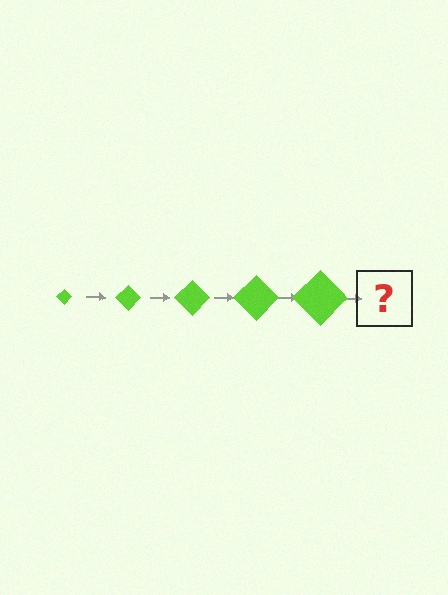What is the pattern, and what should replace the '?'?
The pattern is that the diamond gets progressively larger each step. The '?' should be a lime diamond, larger than the previous one.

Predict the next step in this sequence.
The next step is a lime diamond, larger than the previous one.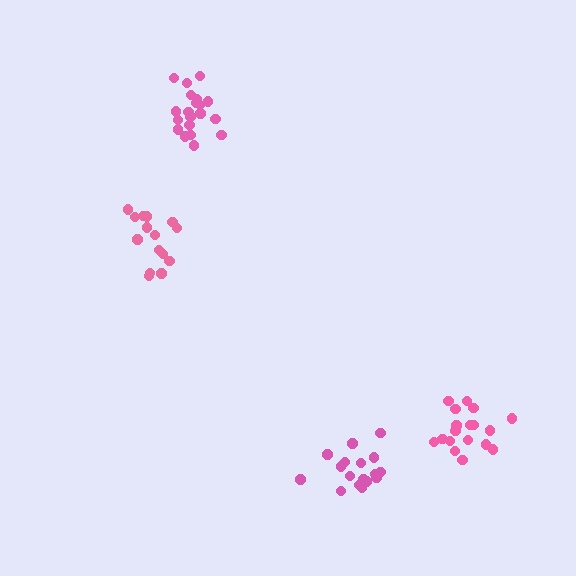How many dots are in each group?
Group 1: 16 dots, Group 2: 18 dots, Group 3: 18 dots, Group 4: 20 dots (72 total).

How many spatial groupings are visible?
There are 4 spatial groupings.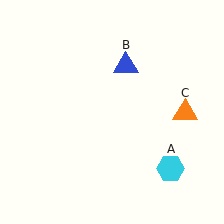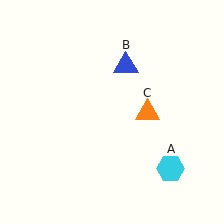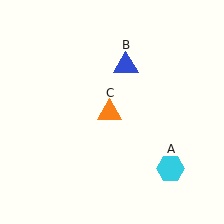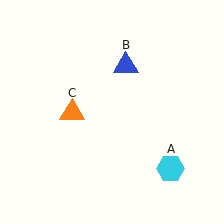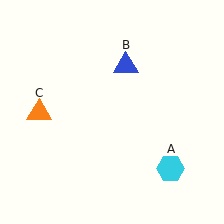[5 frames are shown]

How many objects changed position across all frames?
1 object changed position: orange triangle (object C).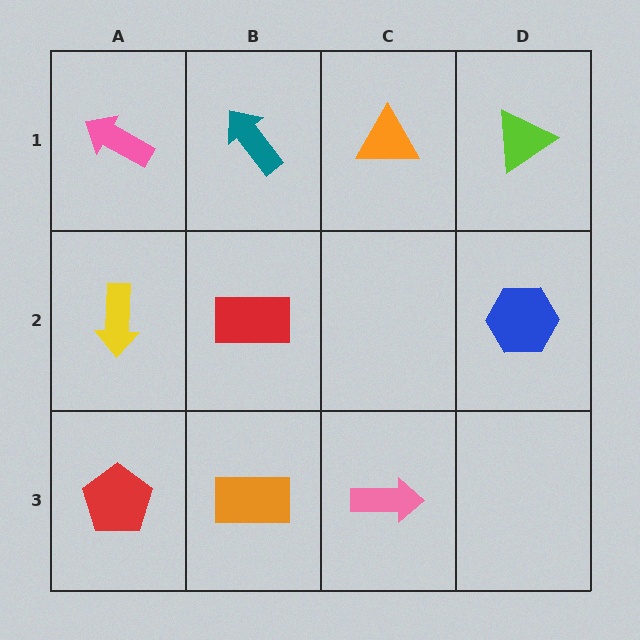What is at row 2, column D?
A blue hexagon.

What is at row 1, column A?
A pink arrow.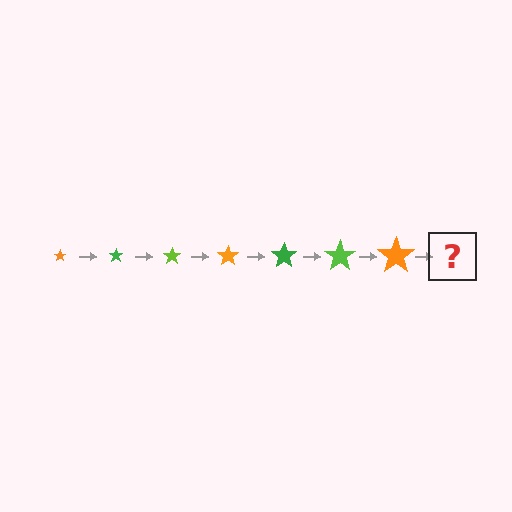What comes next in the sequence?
The next element should be a green star, larger than the previous one.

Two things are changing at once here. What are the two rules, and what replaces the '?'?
The two rules are that the star grows larger each step and the color cycles through orange, green, and lime. The '?' should be a green star, larger than the previous one.